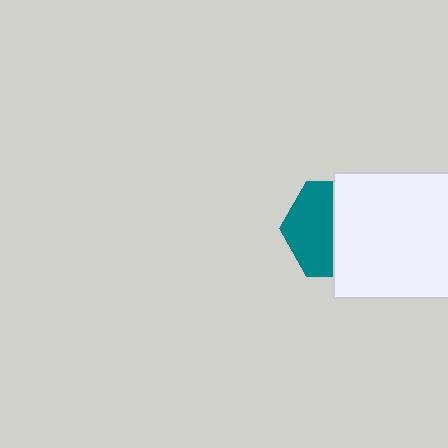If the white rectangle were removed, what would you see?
You would see the complete teal hexagon.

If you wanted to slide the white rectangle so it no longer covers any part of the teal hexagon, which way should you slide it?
Slide it right — that is the most direct way to separate the two shapes.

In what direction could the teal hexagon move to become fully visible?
The teal hexagon could move left. That would shift it out from behind the white rectangle entirely.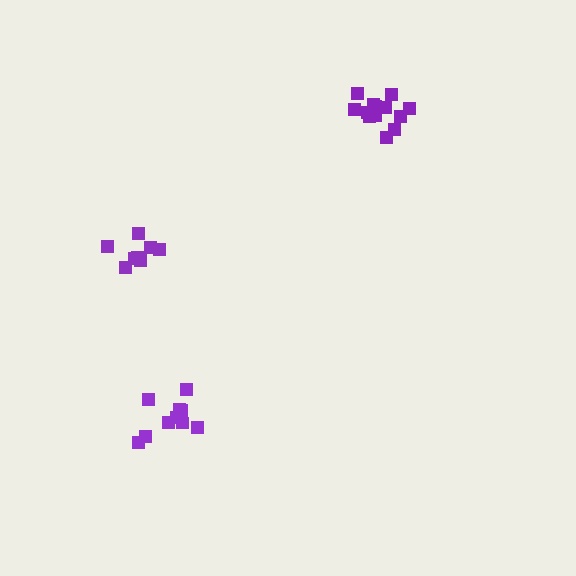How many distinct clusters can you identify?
There are 3 distinct clusters.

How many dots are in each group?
Group 1: 10 dots, Group 2: 13 dots, Group 3: 8 dots (31 total).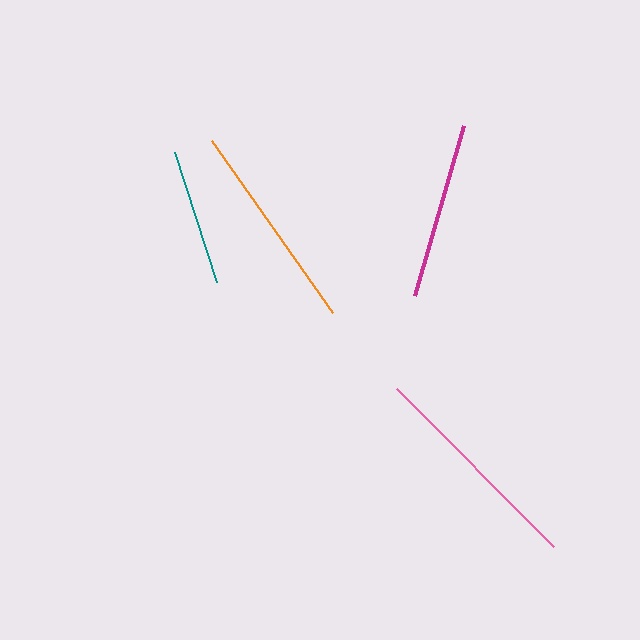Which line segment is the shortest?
The teal line is the shortest at approximately 136 pixels.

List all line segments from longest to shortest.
From longest to shortest: pink, orange, magenta, teal.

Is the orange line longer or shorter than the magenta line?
The orange line is longer than the magenta line.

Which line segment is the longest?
The pink line is the longest at approximately 222 pixels.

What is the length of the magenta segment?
The magenta segment is approximately 177 pixels long.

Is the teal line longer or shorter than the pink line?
The pink line is longer than the teal line.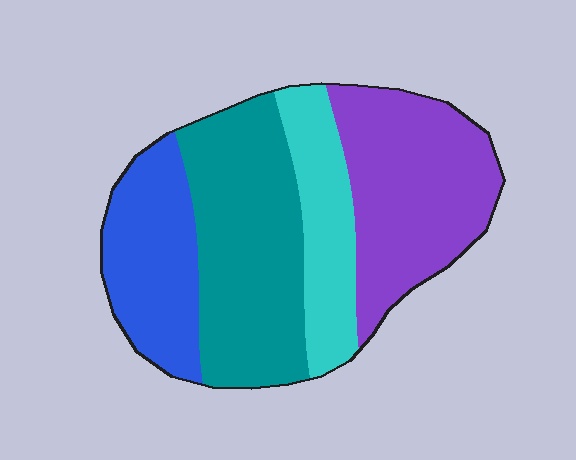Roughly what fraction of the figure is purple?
Purple takes up between a quarter and a half of the figure.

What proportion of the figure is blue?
Blue covers about 20% of the figure.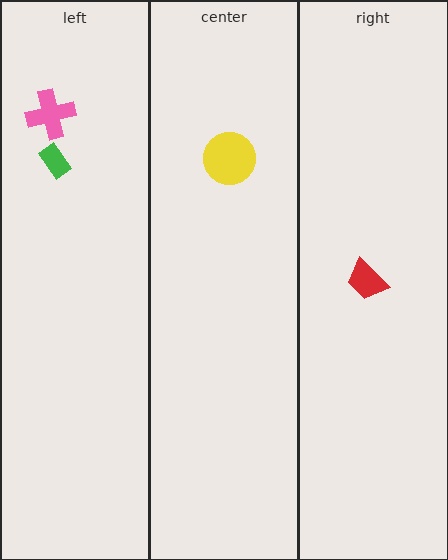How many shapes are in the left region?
2.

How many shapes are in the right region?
1.